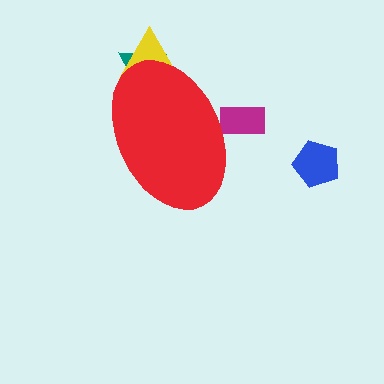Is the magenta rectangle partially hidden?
Yes, the magenta rectangle is partially hidden behind the red ellipse.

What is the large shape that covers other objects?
A red ellipse.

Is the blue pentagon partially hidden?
No, the blue pentagon is fully visible.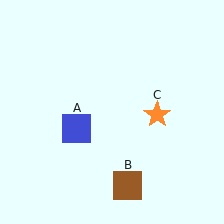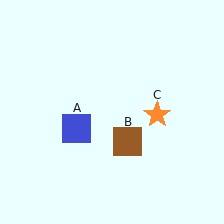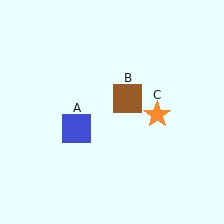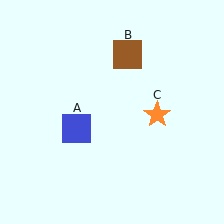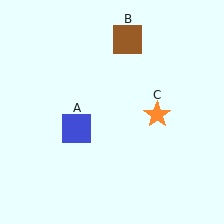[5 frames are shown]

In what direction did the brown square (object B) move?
The brown square (object B) moved up.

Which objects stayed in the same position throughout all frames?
Blue square (object A) and orange star (object C) remained stationary.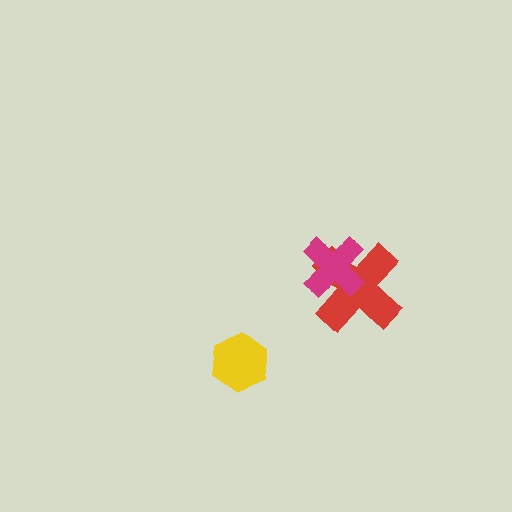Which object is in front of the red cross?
The magenta cross is in front of the red cross.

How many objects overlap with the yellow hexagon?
0 objects overlap with the yellow hexagon.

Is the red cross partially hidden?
Yes, it is partially covered by another shape.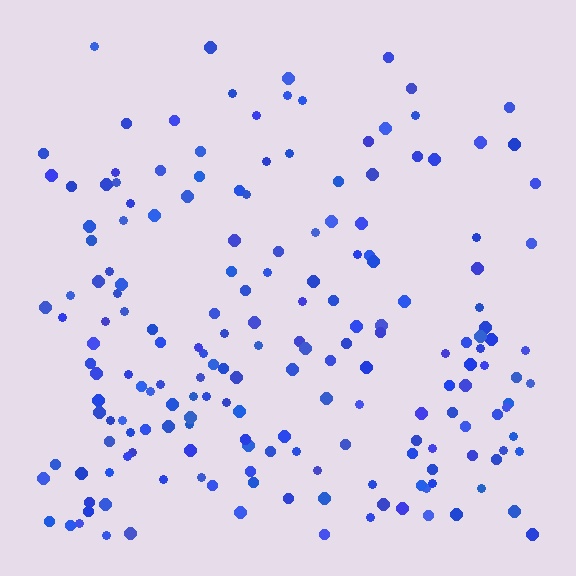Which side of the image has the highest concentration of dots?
The bottom.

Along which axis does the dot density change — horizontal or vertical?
Vertical.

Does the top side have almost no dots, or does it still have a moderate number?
Still a moderate number, just noticeably fewer than the bottom.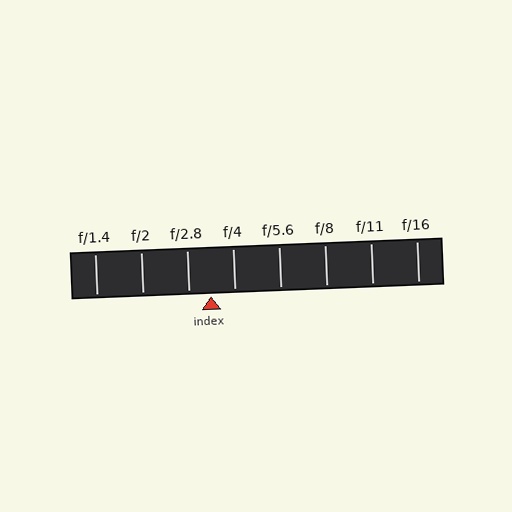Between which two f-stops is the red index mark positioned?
The index mark is between f/2.8 and f/4.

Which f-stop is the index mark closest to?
The index mark is closest to f/2.8.